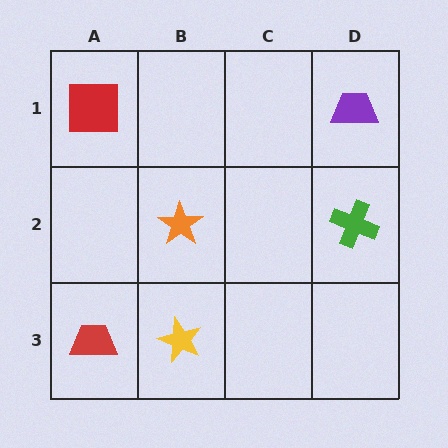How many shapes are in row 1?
2 shapes.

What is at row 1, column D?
A purple trapezoid.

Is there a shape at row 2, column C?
No, that cell is empty.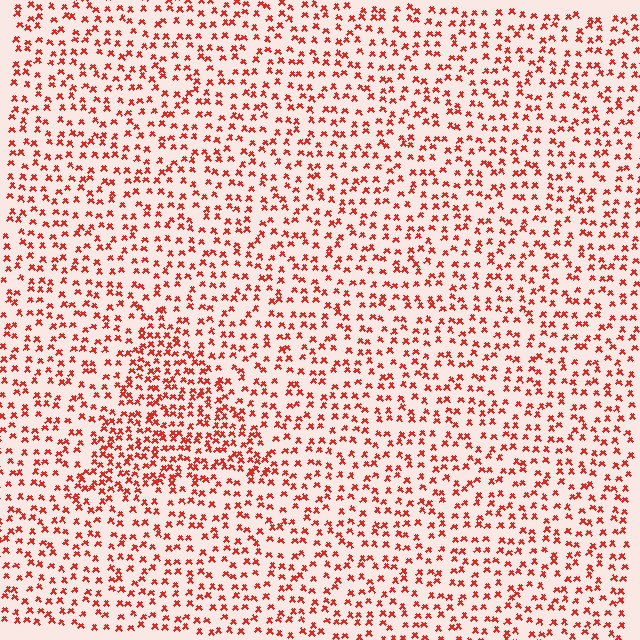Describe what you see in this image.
The image contains small red elements arranged at two different densities. A triangle-shaped region is visible where the elements are more densely packed than the surrounding area.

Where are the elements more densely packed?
The elements are more densely packed inside the triangle boundary.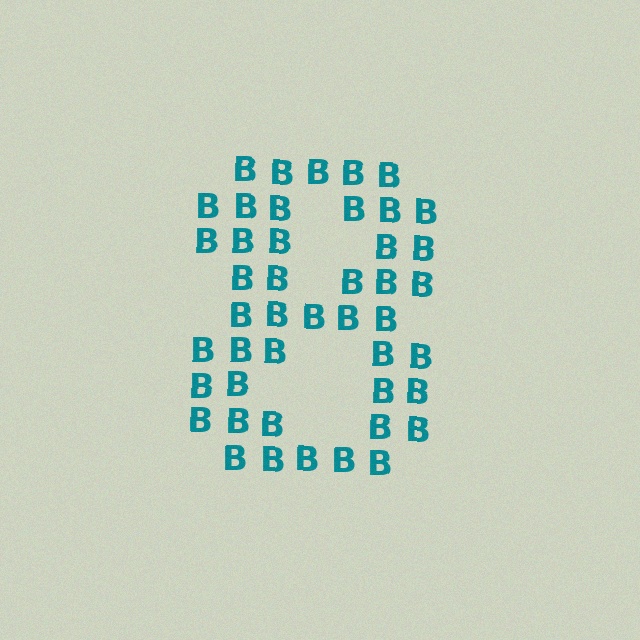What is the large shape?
The large shape is the digit 8.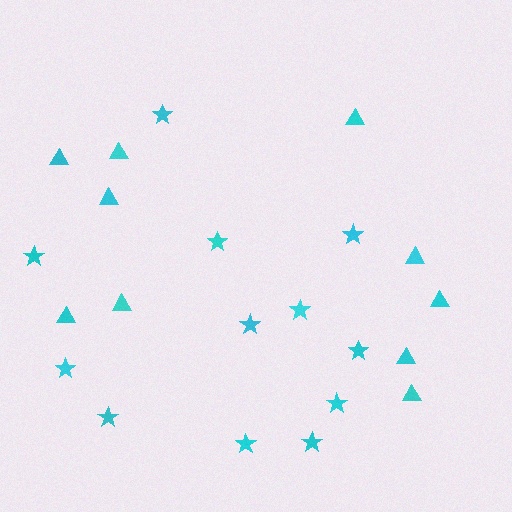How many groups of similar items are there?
There are 2 groups: one group of stars (12) and one group of triangles (10).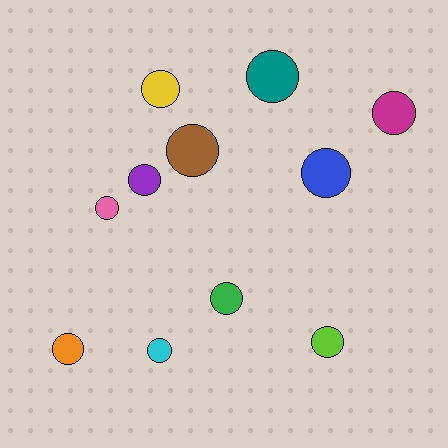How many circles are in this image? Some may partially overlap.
There are 11 circles.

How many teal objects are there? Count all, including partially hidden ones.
There is 1 teal object.